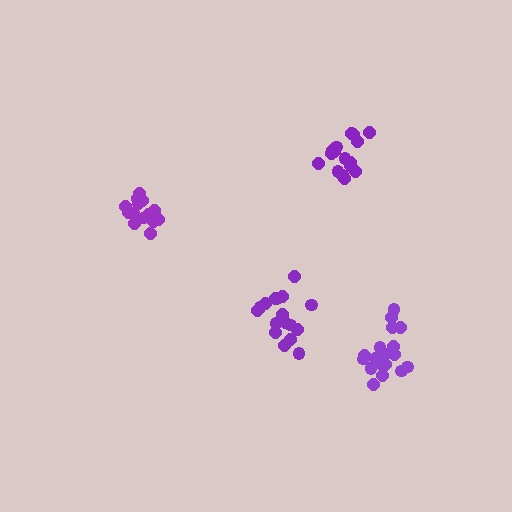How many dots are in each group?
Group 1: 16 dots, Group 2: 17 dots, Group 3: 21 dots, Group 4: 16 dots (70 total).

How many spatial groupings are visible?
There are 4 spatial groupings.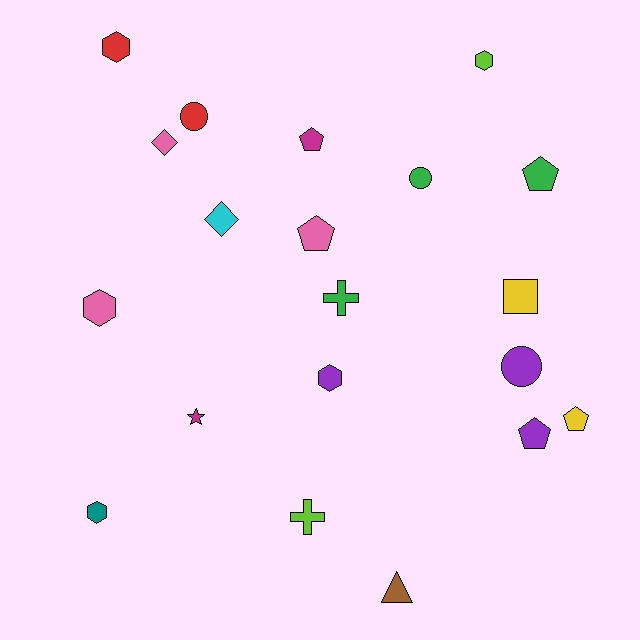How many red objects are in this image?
There are 2 red objects.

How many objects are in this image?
There are 20 objects.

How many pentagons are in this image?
There are 5 pentagons.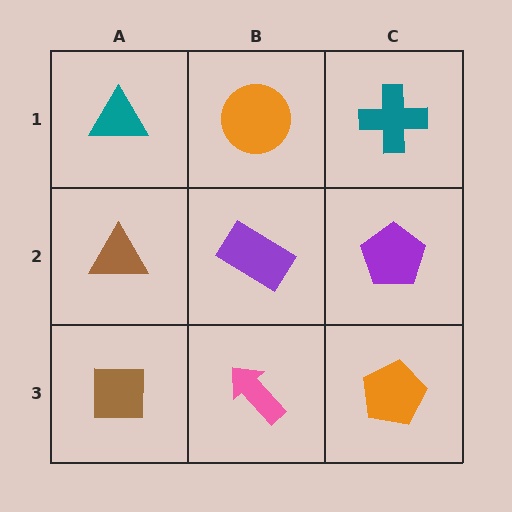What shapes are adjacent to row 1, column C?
A purple pentagon (row 2, column C), an orange circle (row 1, column B).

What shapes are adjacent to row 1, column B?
A purple rectangle (row 2, column B), a teal triangle (row 1, column A), a teal cross (row 1, column C).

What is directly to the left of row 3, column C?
A pink arrow.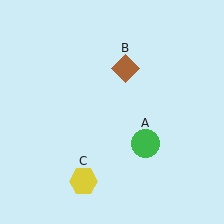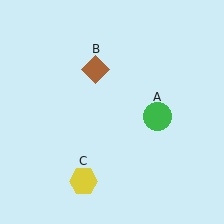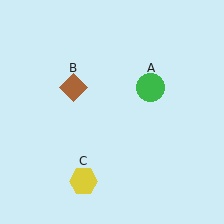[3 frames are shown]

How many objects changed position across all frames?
2 objects changed position: green circle (object A), brown diamond (object B).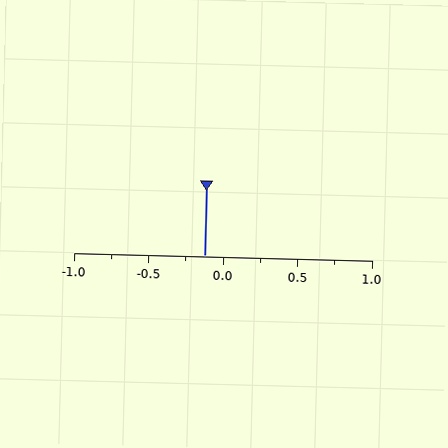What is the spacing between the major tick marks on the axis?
The major ticks are spaced 0.5 apart.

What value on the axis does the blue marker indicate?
The marker indicates approximately -0.12.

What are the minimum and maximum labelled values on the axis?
The axis runs from -1.0 to 1.0.